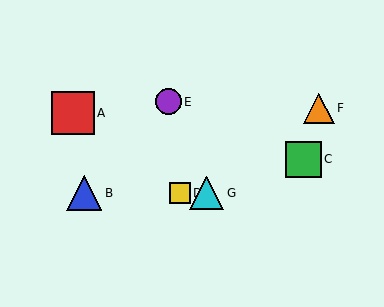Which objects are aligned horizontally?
Objects B, D, G are aligned horizontally.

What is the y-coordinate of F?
Object F is at y≈108.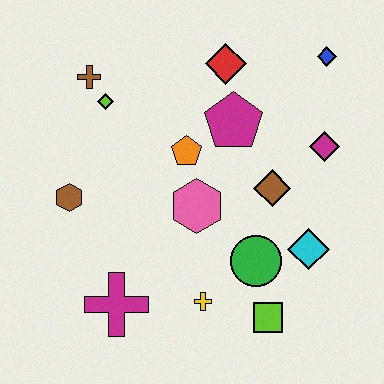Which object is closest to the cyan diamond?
The green circle is closest to the cyan diamond.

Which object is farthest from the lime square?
The brown cross is farthest from the lime square.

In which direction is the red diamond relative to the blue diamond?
The red diamond is to the left of the blue diamond.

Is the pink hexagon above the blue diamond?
No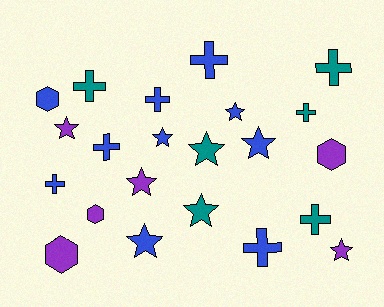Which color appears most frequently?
Blue, with 10 objects.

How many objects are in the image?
There are 22 objects.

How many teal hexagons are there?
There are no teal hexagons.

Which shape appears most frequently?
Cross, with 9 objects.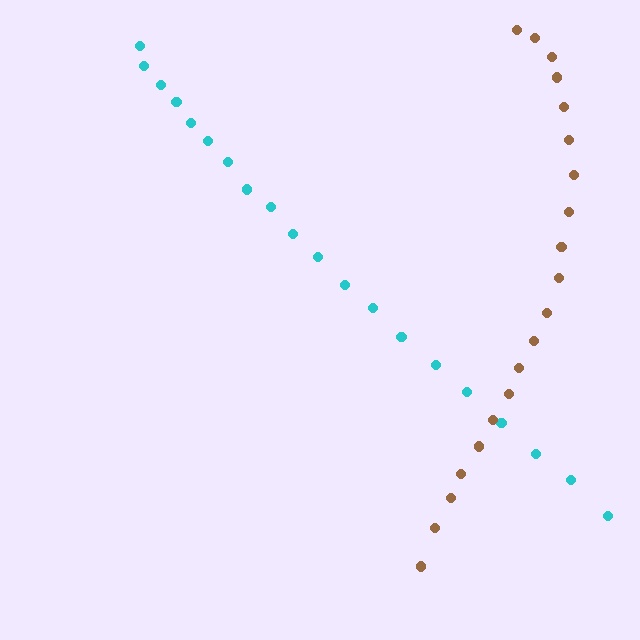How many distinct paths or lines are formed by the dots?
There are 2 distinct paths.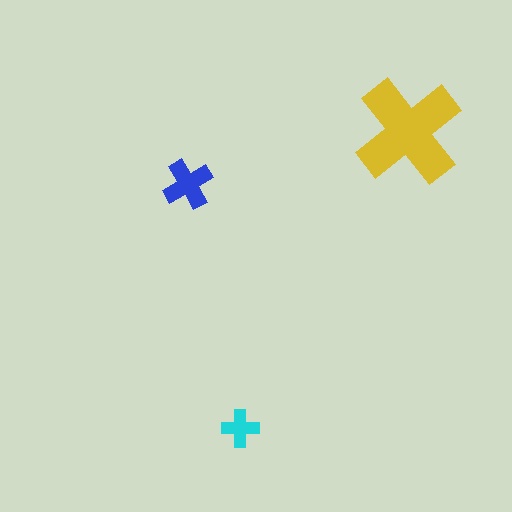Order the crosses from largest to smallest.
the yellow one, the blue one, the cyan one.